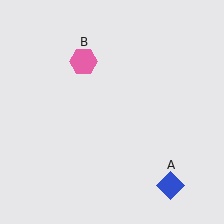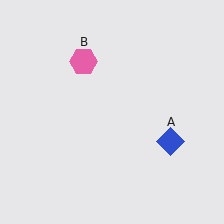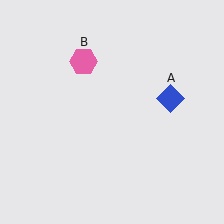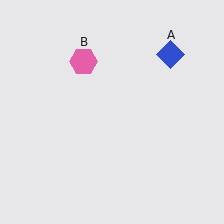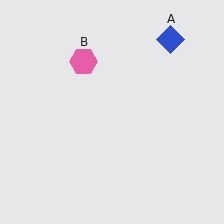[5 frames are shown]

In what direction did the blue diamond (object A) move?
The blue diamond (object A) moved up.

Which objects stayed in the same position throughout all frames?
Pink hexagon (object B) remained stationary.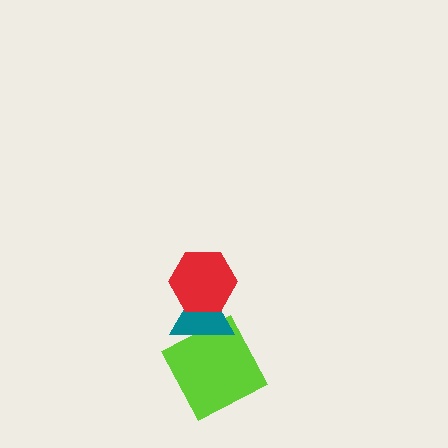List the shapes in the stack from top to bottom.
From top to bottom: the red hexagon, the teal triangle, the lime square.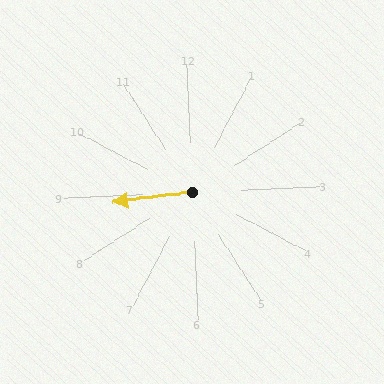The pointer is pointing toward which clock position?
Roughly 9 o'clock.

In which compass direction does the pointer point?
West.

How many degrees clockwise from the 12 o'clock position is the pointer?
Approximately 265 degrees.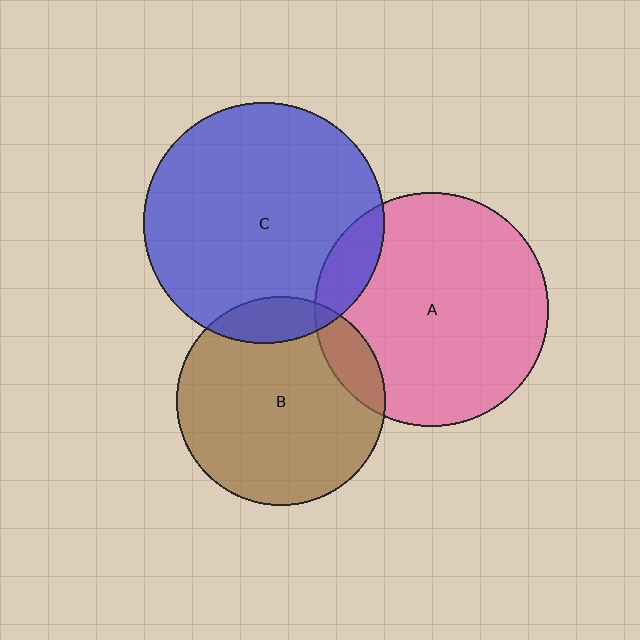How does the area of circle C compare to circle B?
Approximately 1.3 times.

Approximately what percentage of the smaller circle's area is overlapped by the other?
Approximately 10%.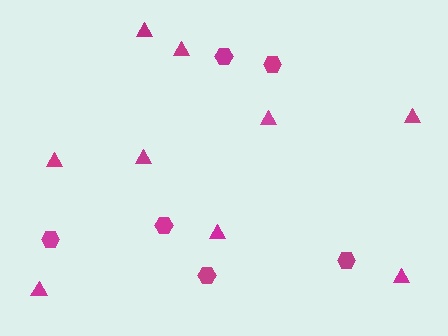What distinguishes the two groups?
There are 2 groups: one group of hexagons (6) and one group of triangles (9).